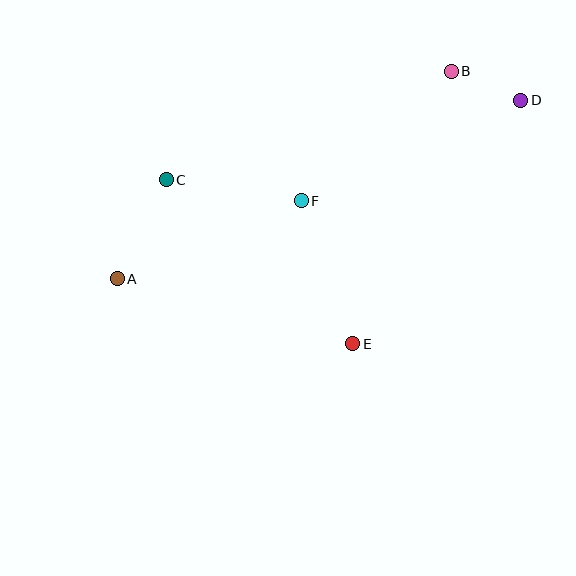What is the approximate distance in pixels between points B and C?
The distance between B and C is approximately 305 pixels.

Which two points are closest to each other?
Points B and D are closest to each other.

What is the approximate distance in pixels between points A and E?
The distance between A and E is approximately 244 pixels.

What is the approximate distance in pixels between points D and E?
The distance between D and E is approximately 296 pixels.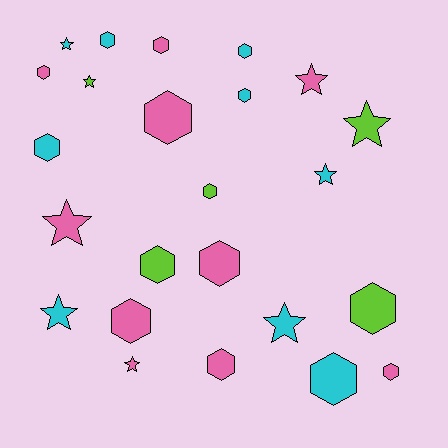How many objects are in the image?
There are 24 objects.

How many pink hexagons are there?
There are 7 pink hexagons.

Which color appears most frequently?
Pink, with 10 objects.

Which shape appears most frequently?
Hexagon, with 15 objects.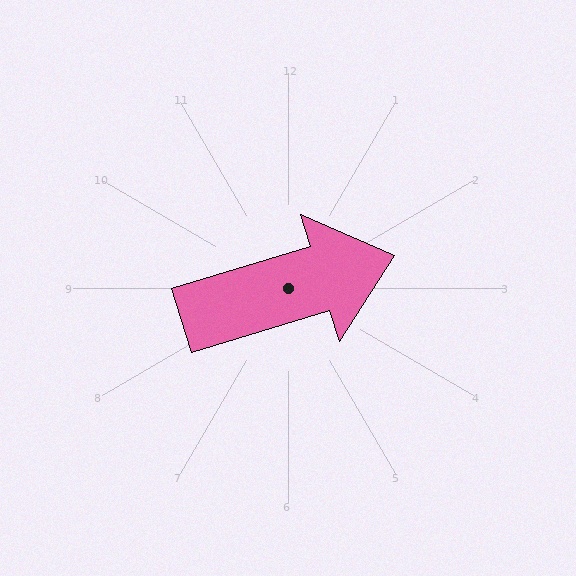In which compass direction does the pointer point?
East.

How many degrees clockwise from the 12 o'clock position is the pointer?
Approximately 73 degrees.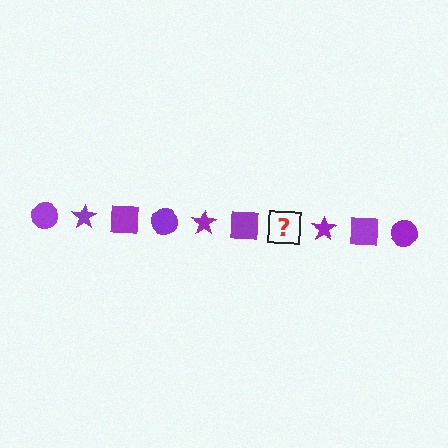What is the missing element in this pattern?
The missing element is a purple circle.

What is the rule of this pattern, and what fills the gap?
The rule is that the pattern cycles through circle, star, square shapes in purple. The gap should be filled with a purple circle.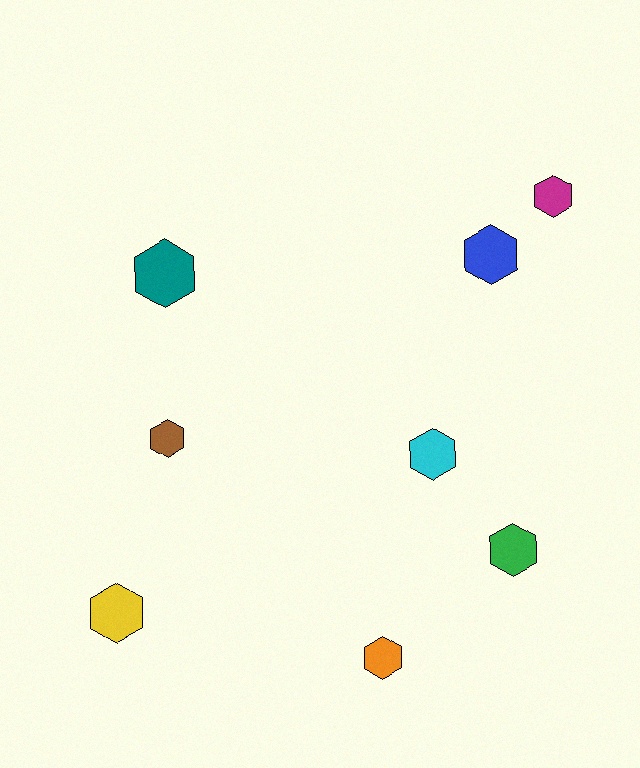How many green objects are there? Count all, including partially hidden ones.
There is 1 green object.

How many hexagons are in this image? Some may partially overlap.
There are 8 hexagons.